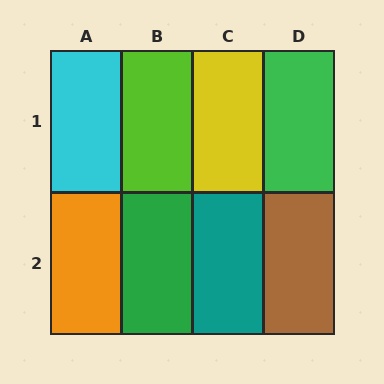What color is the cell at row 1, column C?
Yellow.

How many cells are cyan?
1 cell is cyan.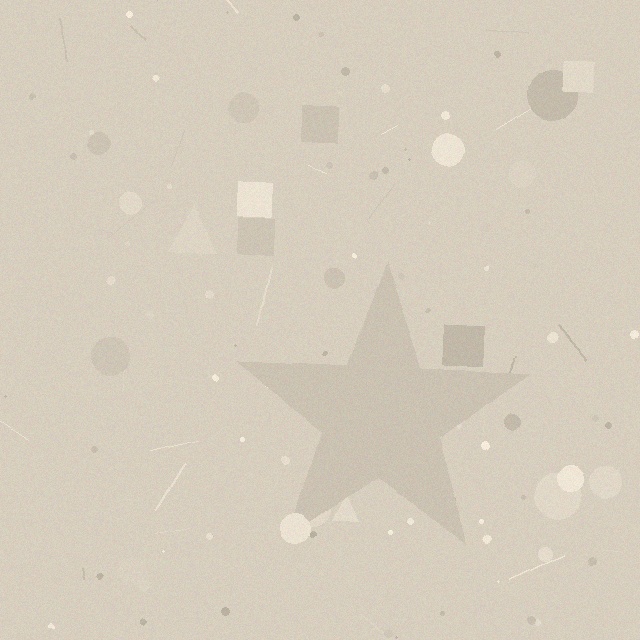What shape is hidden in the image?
A star is hidden in the image.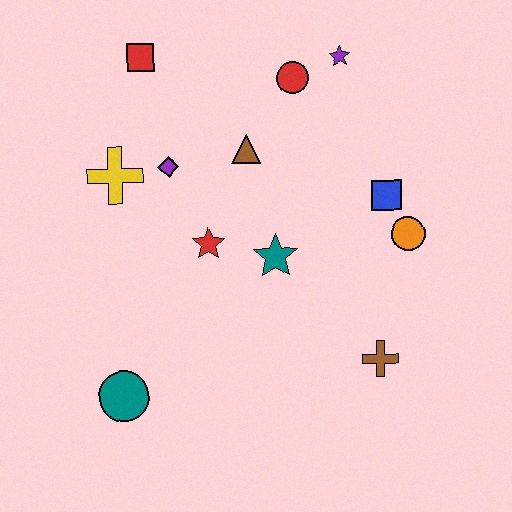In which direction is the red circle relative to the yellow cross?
The red circle is to the right of the yellow cross.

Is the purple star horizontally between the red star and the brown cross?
Yes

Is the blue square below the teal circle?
No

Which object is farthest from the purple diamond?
The brown cross is farthest from the purple diamond.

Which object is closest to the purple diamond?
The yellow cross is closest to the purple diamond.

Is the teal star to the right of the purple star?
No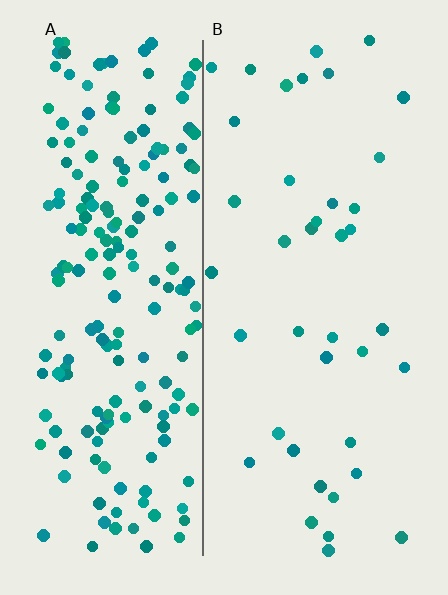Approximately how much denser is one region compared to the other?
Approximately 5.0× — region A over region B.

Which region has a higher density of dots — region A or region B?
A (the left).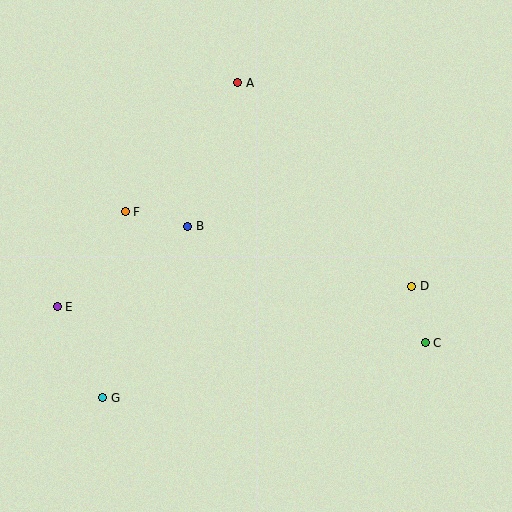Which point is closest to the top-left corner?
Point F is closest to the top-left corner.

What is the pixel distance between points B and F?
The distance between B and F is 64 pixels.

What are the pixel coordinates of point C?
Point C is at (425, 343).